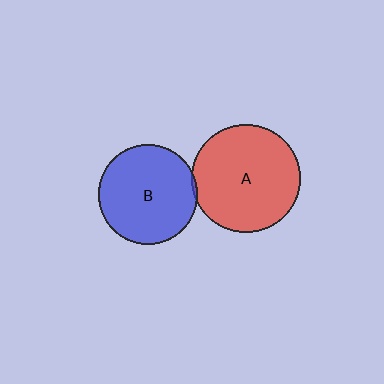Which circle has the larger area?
Circle A (red).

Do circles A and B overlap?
Yes.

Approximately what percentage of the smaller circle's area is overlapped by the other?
Approximately 5%.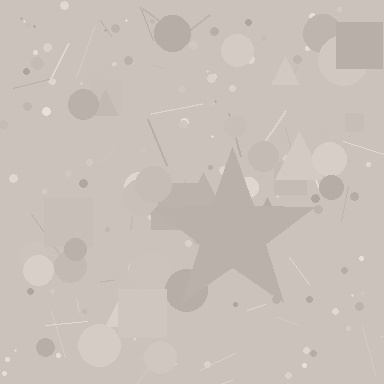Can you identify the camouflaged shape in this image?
The camouflaged shape is a star.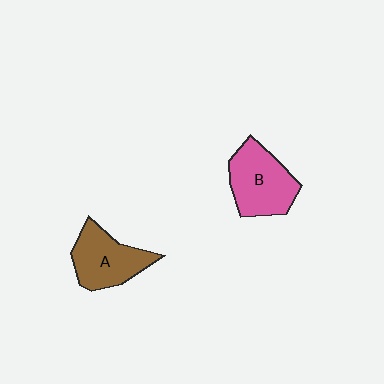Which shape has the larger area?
Shape B (pink).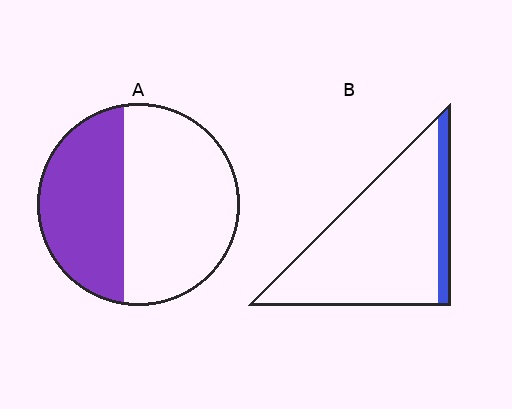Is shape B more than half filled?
No.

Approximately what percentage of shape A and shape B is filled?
A is approximately 40% and B is approximately 10%.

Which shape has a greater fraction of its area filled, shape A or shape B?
Shape A.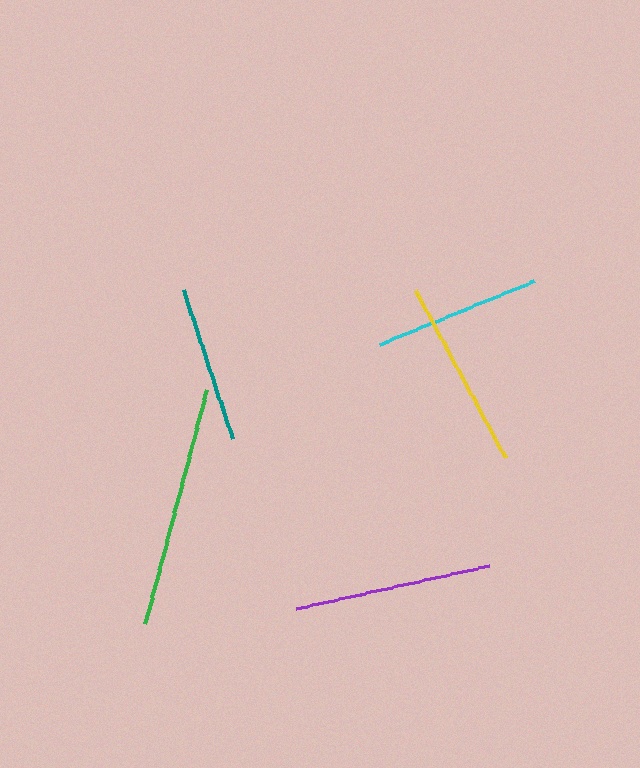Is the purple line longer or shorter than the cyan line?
The purple line is longer than the cyan line.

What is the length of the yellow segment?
The yellow segment is approximately 192 pixels long.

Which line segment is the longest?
The green line is the longest at approximately 243 pixels.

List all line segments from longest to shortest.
From longest to shortest: green, purple, yellow, cyan, teal.